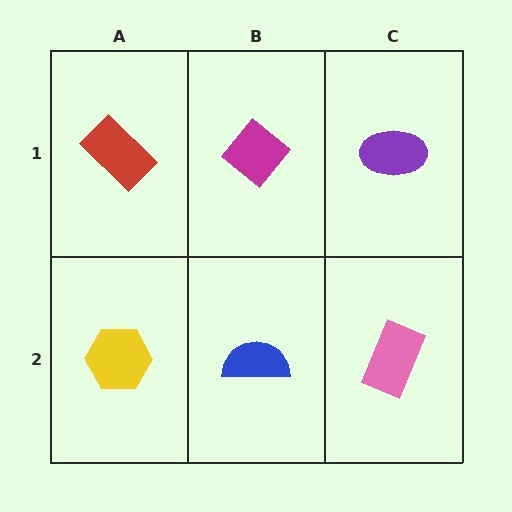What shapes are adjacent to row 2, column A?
A red rectangle (row 1, column A), a blue semicircle (row 2, column B).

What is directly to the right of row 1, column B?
A purple ellipse.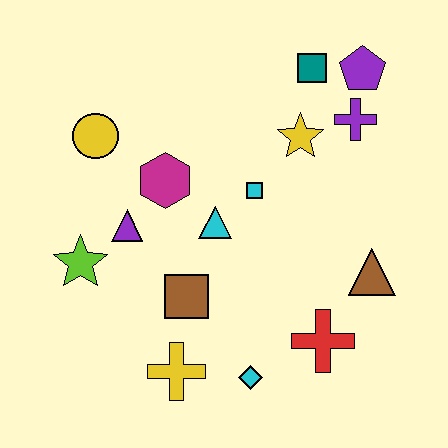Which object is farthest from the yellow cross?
The purple pentagon is farthest from the yellow cross.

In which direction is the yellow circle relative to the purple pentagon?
The yellow circle is to the left of the purple pentagon.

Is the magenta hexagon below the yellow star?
Yes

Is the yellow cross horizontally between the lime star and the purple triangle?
No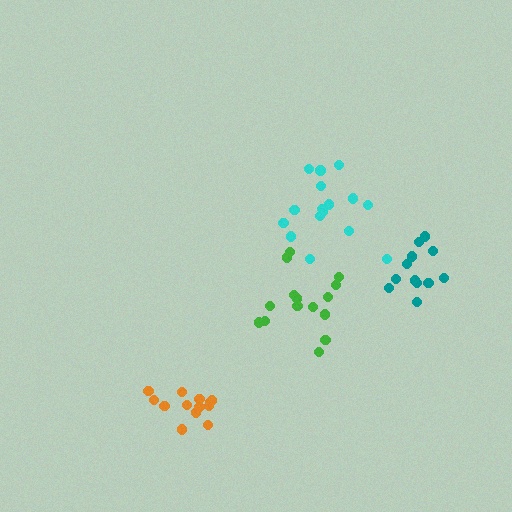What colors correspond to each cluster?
The clusters are colored: orange, green, teal, cyan.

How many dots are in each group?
Group 1: 13 dots, Group 2: 15 dots, Group 3: 12 dots, Group 4: 16 dots (56 total).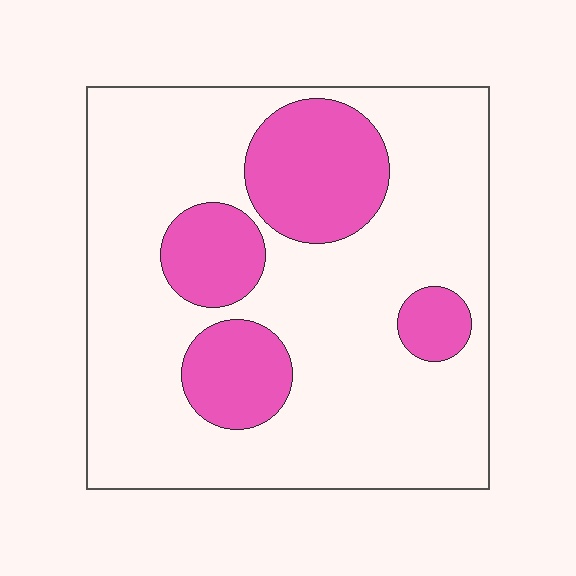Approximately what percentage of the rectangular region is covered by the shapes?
Approximately 25%.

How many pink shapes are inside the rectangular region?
4.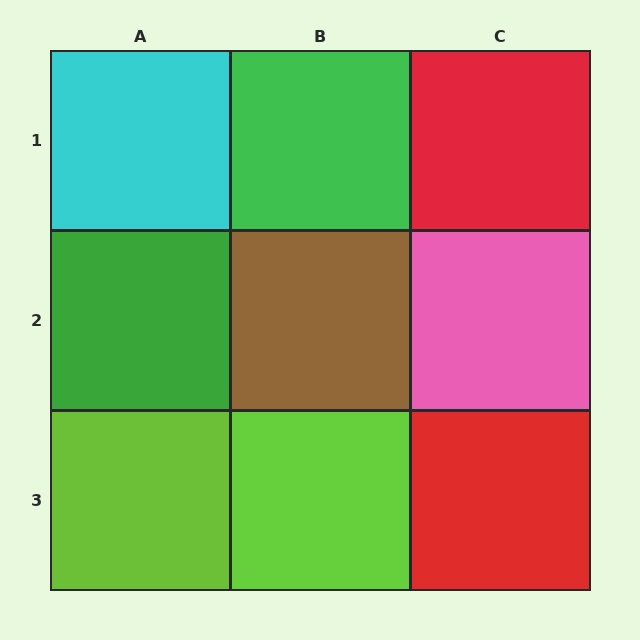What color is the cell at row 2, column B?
Brown.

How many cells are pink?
1 cell is pink.